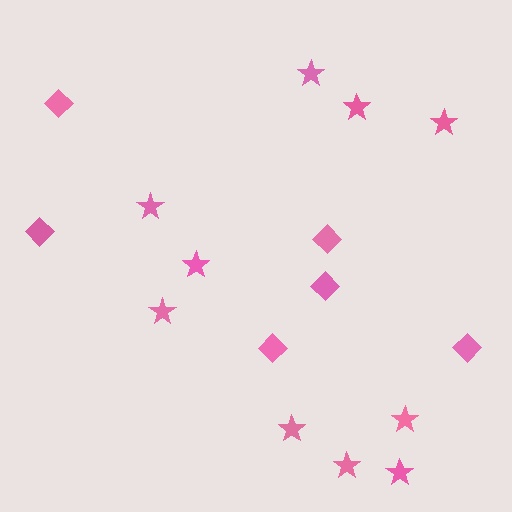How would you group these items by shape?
There are 2 groups: one group of stars (10) and one group of diamonds (6).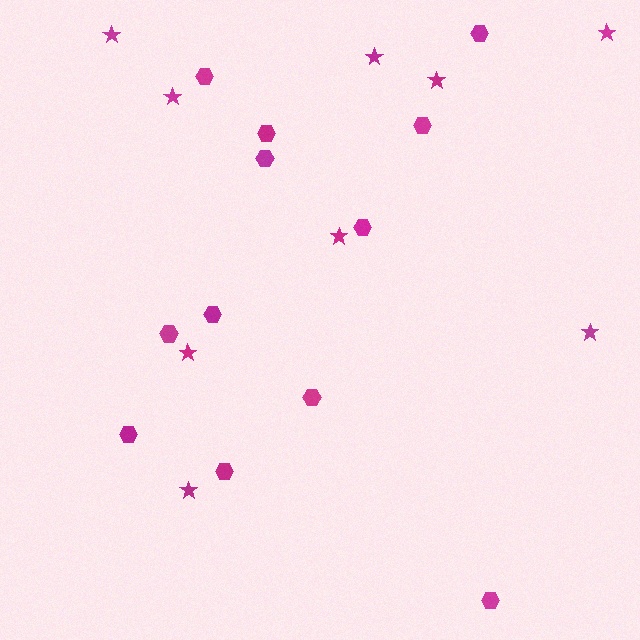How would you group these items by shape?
There are 2 groups: one group of stars (9) and one group of hexagons (12).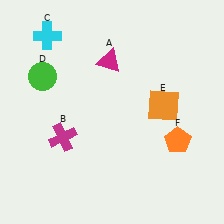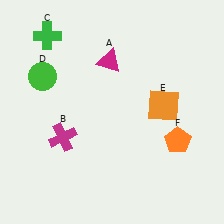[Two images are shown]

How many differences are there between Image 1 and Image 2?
There is 1 difference between the two images.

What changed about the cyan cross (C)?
In Image 1, C is cyan. In Image 2, it changed to green.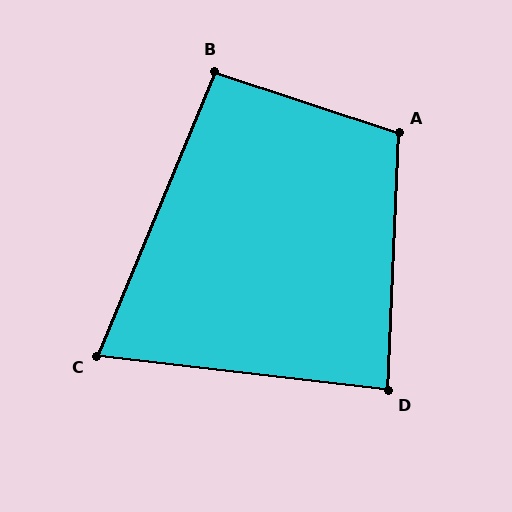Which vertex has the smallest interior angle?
C, at approximately 74 degrees.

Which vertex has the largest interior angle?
A, at approximately 106 degrees.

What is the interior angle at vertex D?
Approximately 86 degrees (approximately right).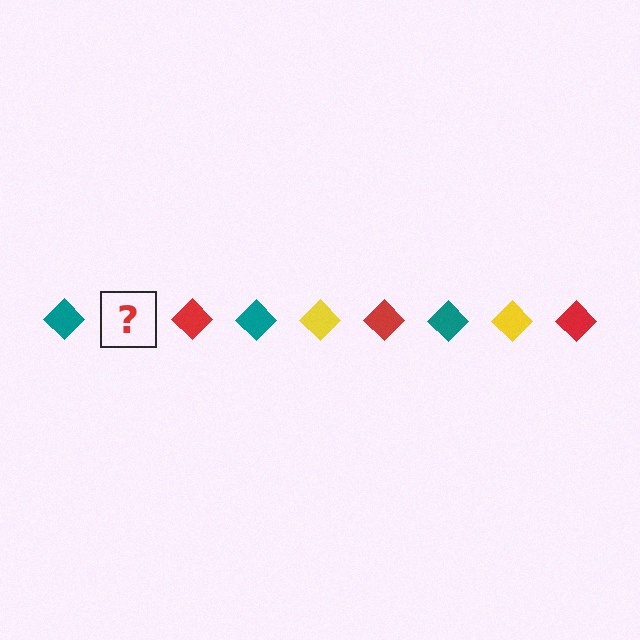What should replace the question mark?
The question mark should be replaced with a yellow diamond.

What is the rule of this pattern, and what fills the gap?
The rule is that the pattern cycles through teal, yellow, red diamonds. The gap should be filled with a yellow diamond.